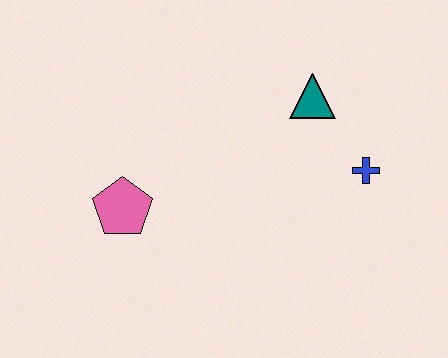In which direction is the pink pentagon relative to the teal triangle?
The pink pentagon is to the left of the teal triangle.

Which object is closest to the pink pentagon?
The teal triangle is closest to the pink pentagon.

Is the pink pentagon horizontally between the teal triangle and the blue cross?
No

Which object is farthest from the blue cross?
The pink pentagon is farthest from the blue cross.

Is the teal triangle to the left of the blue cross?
Yes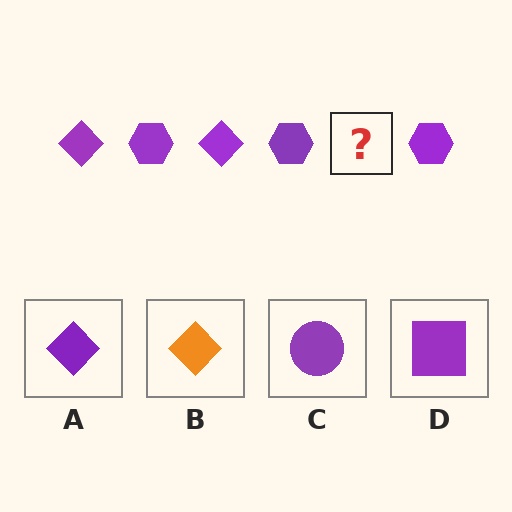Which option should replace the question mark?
Option A.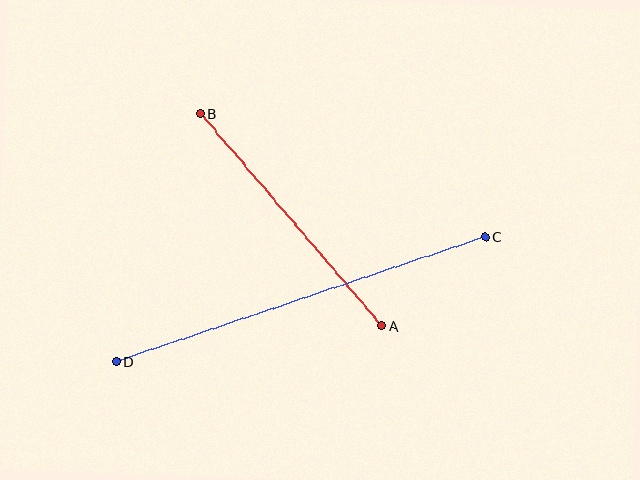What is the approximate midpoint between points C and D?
The midpoint is at approximately (301, 299) pixels.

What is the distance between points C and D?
The distance is approximately 390 pixels.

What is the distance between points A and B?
The distance is approximately 279 pixels.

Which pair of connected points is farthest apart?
Points C and D are farthest apart.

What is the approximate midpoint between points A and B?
The midpoint is at approximately (291, 220) pixels.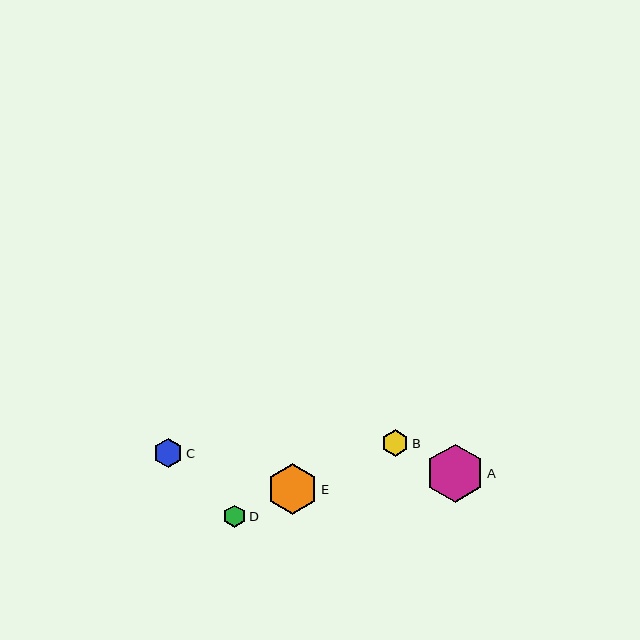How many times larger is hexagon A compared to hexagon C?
Hexagon A is approximately 2.0 times the size of hexagon C.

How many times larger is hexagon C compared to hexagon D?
Hexagon C is approximately 1.3 times the size of hexagon D.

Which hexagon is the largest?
Hexagon A is the largest with a size of approximately 59 pixels.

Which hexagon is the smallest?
Hexagon D is the smallest with a size of approximately 22 pixels.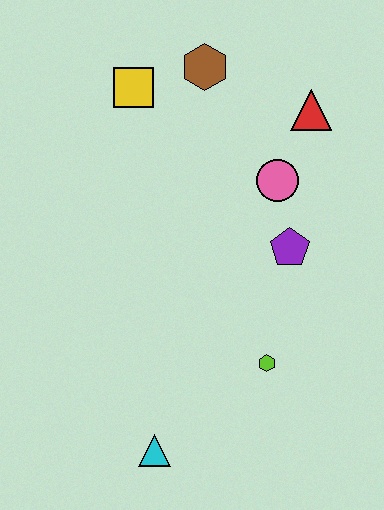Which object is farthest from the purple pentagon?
The cyan triangle is farthest from the purple pentagon.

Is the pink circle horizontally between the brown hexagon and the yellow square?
No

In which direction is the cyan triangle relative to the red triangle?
The cyan triangle is below the red triangle.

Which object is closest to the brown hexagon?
The yellow square is closest to the brown hexagon.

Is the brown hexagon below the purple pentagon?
No